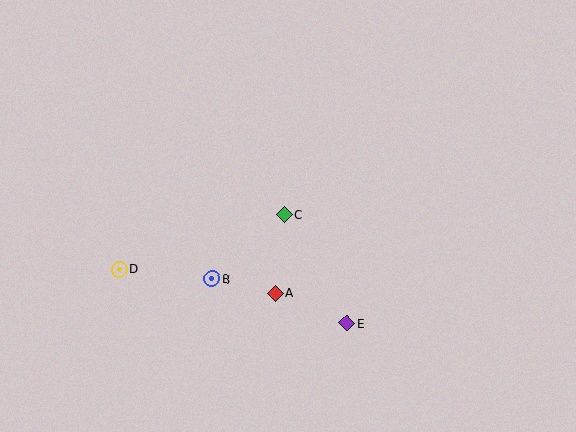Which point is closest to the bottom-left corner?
Point D is closest to the bottom-left corner.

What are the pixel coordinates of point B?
Point B is at (212, 279).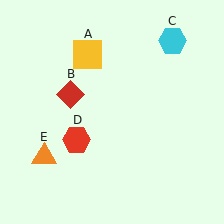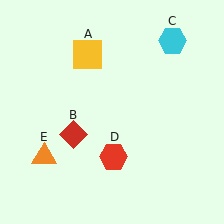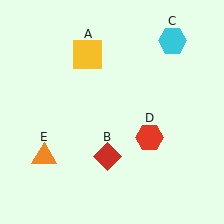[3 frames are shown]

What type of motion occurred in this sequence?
The red diamond (object B), red hexagon (object D) rotated counterclockwise around the center of the scene.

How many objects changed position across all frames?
2 objects changed position: red diamond (object B), red hexagon (object D).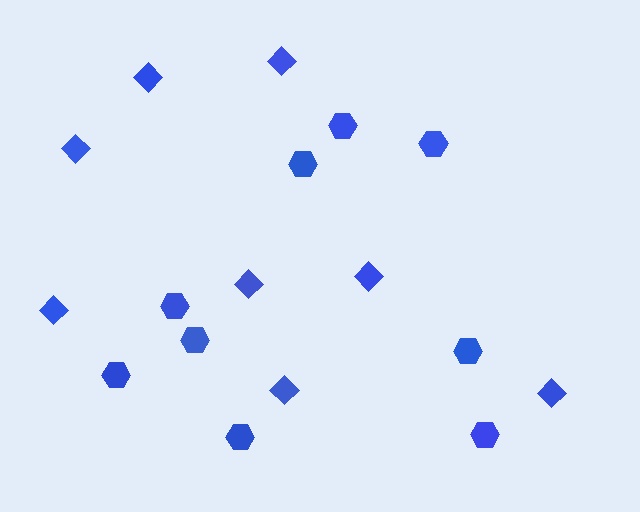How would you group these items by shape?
There are 2 groups: one group of diamonds (8) and one group of hexagons (9).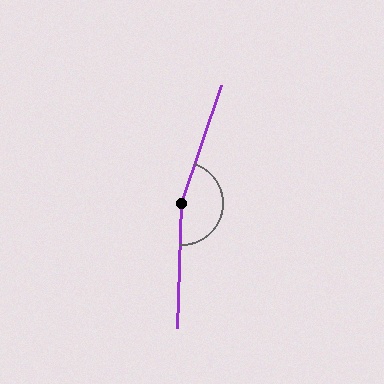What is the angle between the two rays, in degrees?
Approximately 163 degrees.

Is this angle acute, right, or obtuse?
It is obtuse.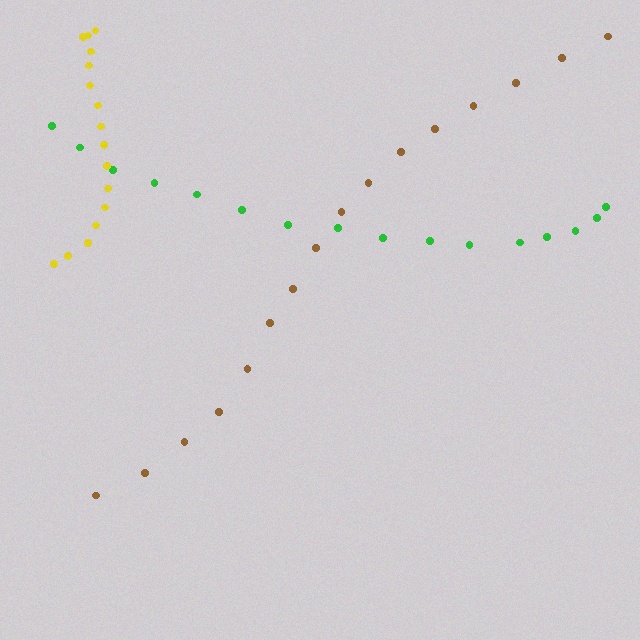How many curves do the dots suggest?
There are 3 distinct paths.